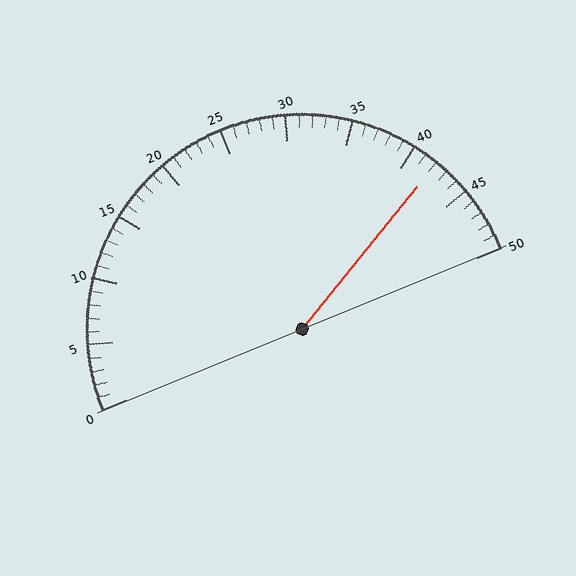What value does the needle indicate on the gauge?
The needle indicates approximately 42.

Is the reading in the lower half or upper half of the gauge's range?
The reading is in the upper half of the range (0 to 50).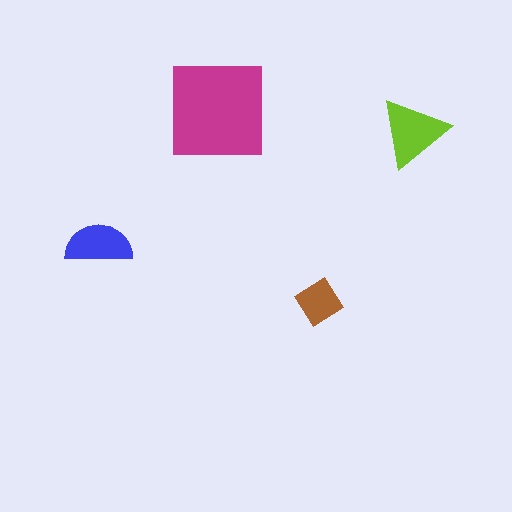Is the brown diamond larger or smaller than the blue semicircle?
Smaller.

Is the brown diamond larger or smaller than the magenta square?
Smaller.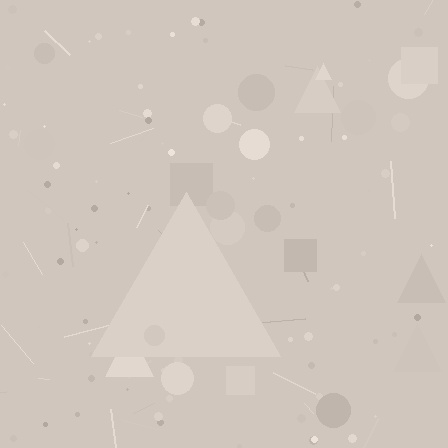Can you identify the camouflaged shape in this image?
The camouflaged shape is a triangle.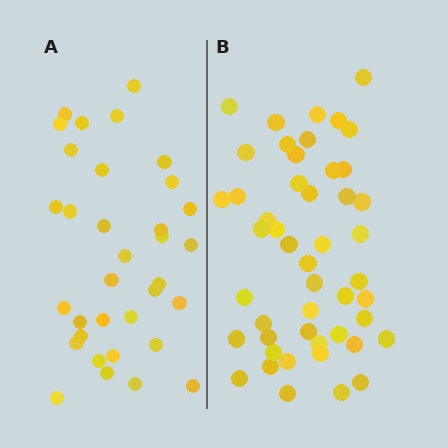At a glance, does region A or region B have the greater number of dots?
Region B (the right region) has more dots.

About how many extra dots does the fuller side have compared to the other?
Region B has approximately 15 more dots than region A.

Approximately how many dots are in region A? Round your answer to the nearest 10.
About 30 dots. (The exact count is 34, which rounds to 30.)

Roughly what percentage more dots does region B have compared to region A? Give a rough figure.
About 40% more.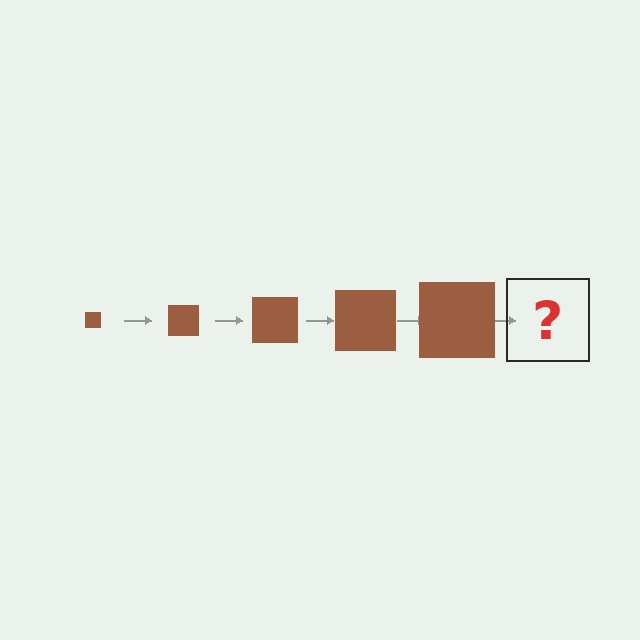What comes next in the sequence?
The next element should be a brown square, larger than the previous one.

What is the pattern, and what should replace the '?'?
The pattern is that the square gets progressively larger each step. The '?' should be a brown square, larger than the previous one.